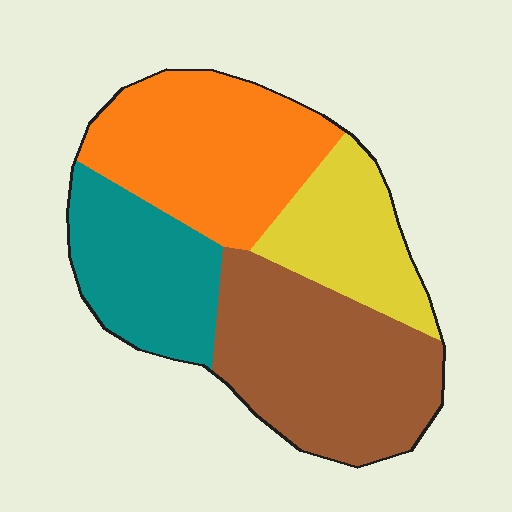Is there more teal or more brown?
Brown.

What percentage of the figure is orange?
Orange covers about 30% of the figure.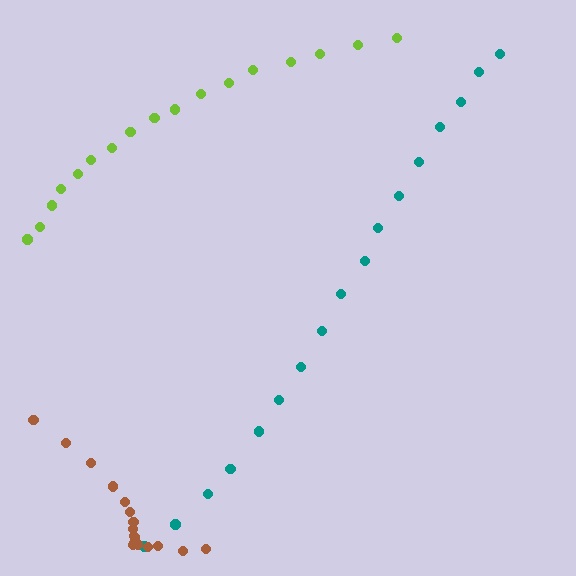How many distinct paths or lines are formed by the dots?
There are 3 distinct paths.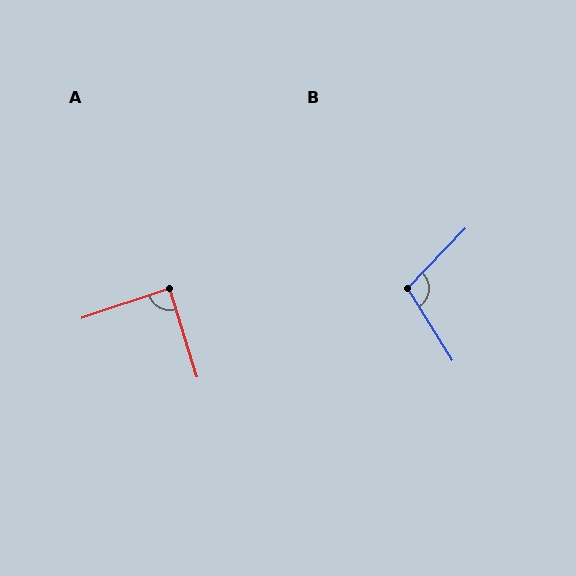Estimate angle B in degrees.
Approximately 104 degrees.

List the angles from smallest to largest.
A (88°), B (104°).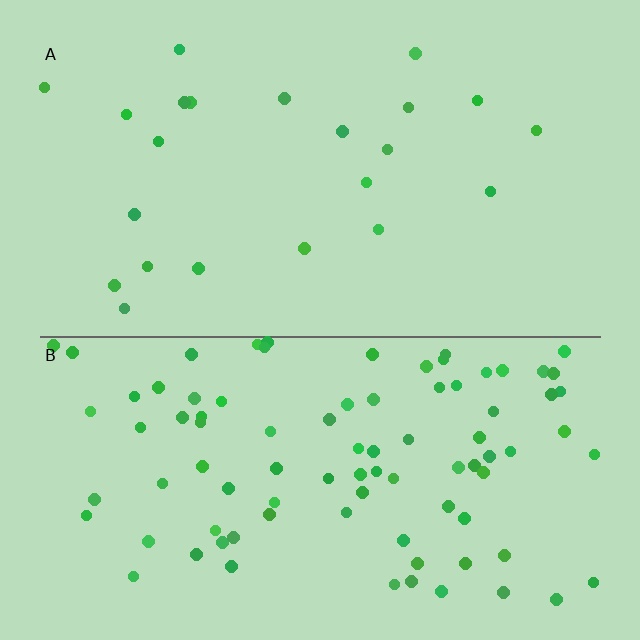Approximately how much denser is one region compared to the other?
Approximately 3.9× — region B over region A.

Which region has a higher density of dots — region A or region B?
B (the bottom).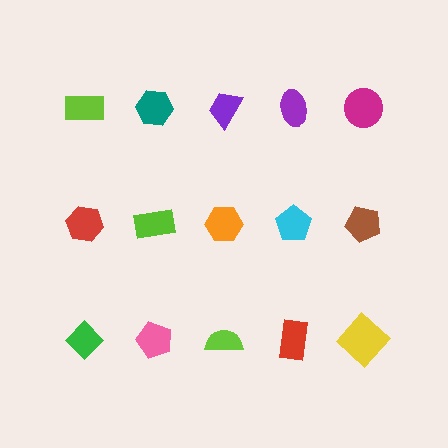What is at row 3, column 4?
A red rectangle.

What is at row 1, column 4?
A purple ellipse.